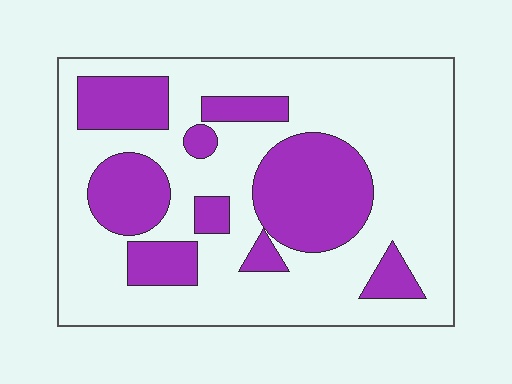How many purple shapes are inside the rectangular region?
9.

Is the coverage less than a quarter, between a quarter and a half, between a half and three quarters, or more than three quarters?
Between a quarter and a half.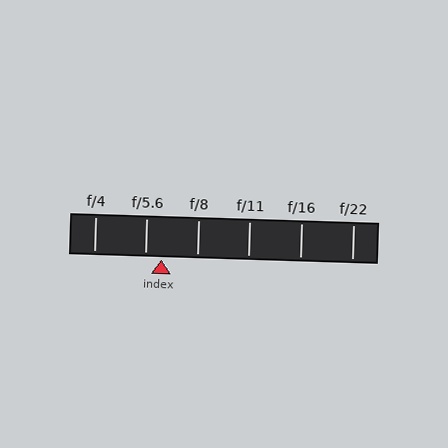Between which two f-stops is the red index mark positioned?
The index mark is between f/5.6 and f/8.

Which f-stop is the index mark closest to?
The index mark is closest to f/5.6.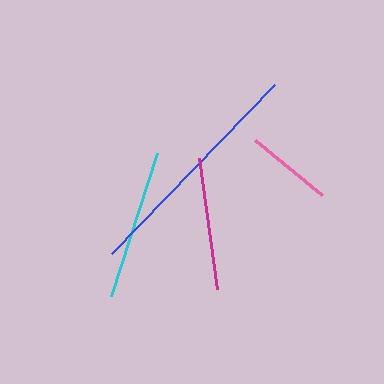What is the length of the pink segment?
The pink segment is approximately 87 pixels long.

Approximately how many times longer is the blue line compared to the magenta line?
The blue line is approximately 1.8 times the length of the magenta line.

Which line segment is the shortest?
The pink line is the shortest at approximately 87 pixels.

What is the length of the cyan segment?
The cyan segment is approximately 151 pixels long.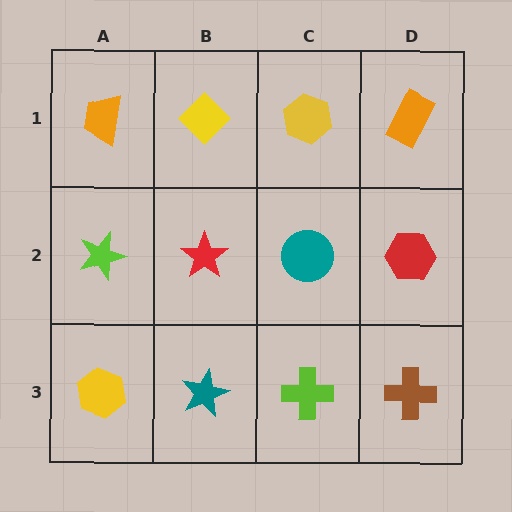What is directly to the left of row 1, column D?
A yellow hexagon.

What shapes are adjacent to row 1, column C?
A teal circle (row 2, column C), a yellow diamond (row 1, column B), an orange rectangle (row 1, column D).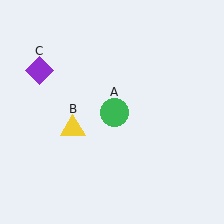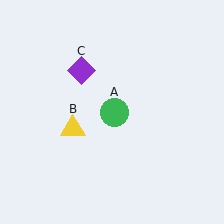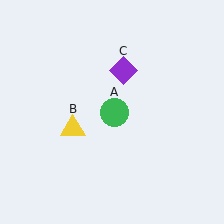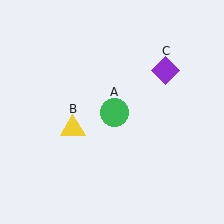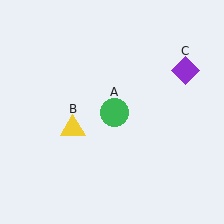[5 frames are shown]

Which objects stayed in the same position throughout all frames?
Green circle (object A) and yellow triangle (object B) remained stationary.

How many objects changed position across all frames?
1 object changed position: purple diamond (object C).